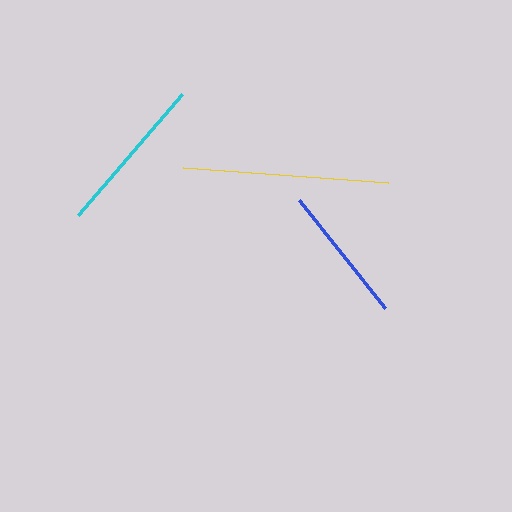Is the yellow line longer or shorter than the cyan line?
The yellow line is longer than the cyan line.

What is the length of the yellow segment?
The yellow segment is approximately 206 pixels long.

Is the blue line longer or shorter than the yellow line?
The yellow line is longer than the blue line.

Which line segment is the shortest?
The blue line is the shortest at approximately 138 pixels.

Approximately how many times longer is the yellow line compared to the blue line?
The yellow line is approximately 1.5 times the length of the blue line.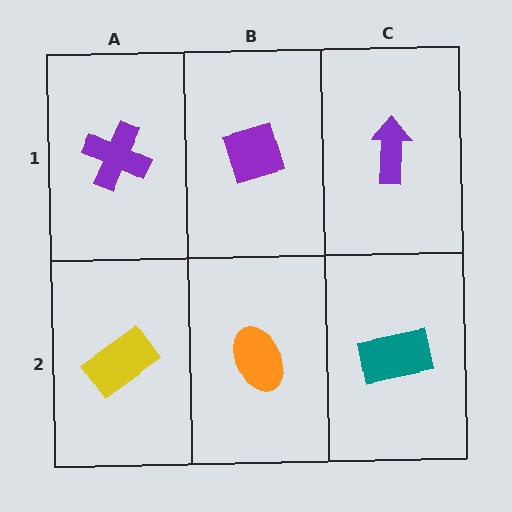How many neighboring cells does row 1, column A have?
2.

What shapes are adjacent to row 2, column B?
A purple diamond (row 1, column B), a yellow rectangle (row 2, column A), a teal rectangle (row 2, column C).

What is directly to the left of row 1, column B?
A purple cross.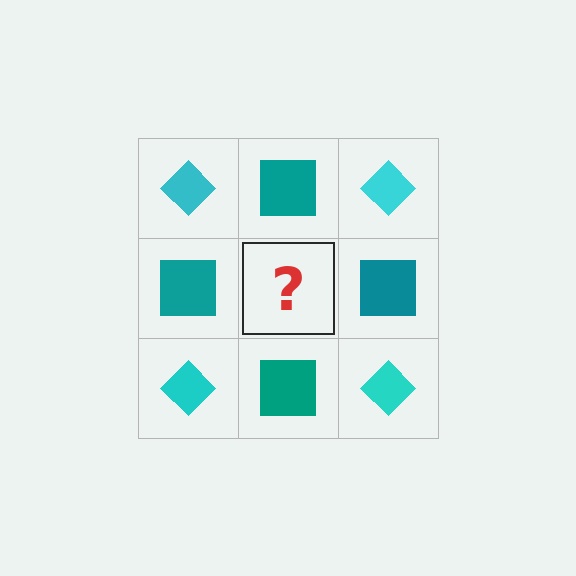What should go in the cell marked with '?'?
The missing cell should contain a cyan diamond.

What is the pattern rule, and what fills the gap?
The rule is that it alternates cyan diamond and teal square in a checkerboard pattern. The gap should be filled with a cyan diamond.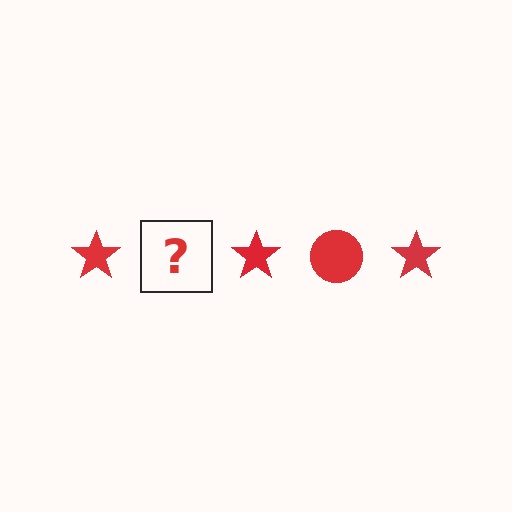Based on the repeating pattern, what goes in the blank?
The blank should be a red circle.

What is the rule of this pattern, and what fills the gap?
The rule is that the pattern cycles through star, circle shapes in red. The gap should be filled with a red circle.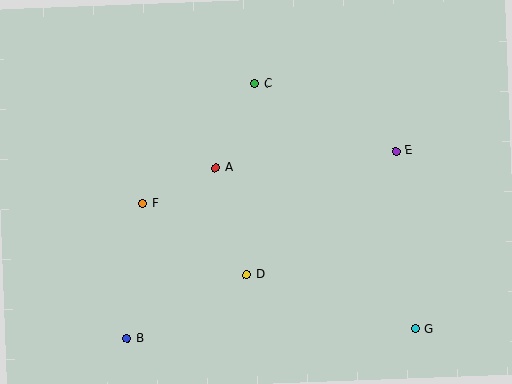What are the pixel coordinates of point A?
Point A is at (216, 168).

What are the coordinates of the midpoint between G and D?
The midpoint between G and D is at (331, 302).